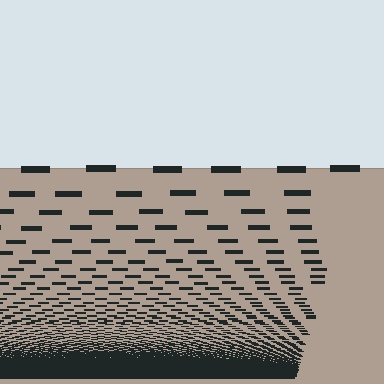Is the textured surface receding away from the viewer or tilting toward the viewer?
The surface appears to tilt toward the viewer. Texture elements get larger and sparser toward the top.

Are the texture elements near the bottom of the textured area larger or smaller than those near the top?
Smaller. The gradient is inverted — elements near the bottom are smaller and denser.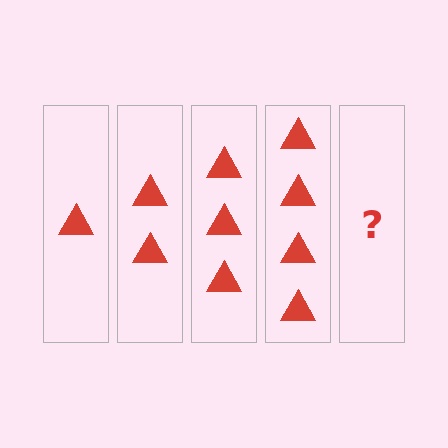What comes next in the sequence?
The next element should be 5 triangles.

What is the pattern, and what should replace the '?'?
The pattern is that each step adds one more triangle. The '?' should be 5 triangles.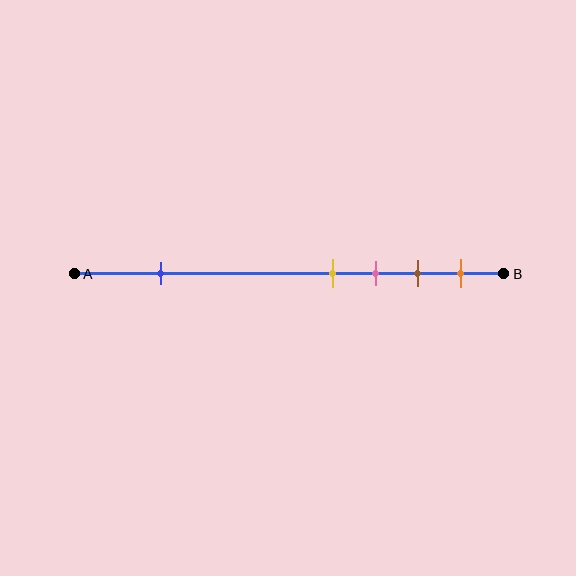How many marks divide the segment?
There are 5 marks dividing the segment.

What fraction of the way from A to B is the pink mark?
The pink mark is approximately 70% (0.7) of the way from A to B.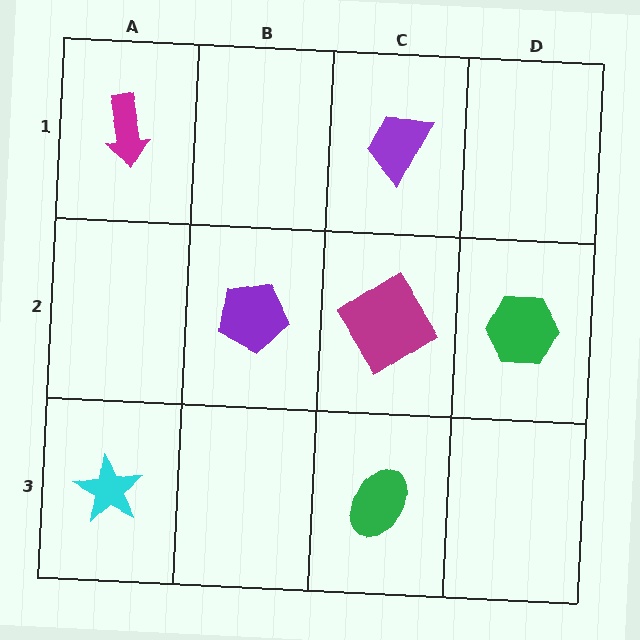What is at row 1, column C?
A purple trapezoid.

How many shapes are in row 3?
2 shapes.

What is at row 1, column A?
A magenta arrow.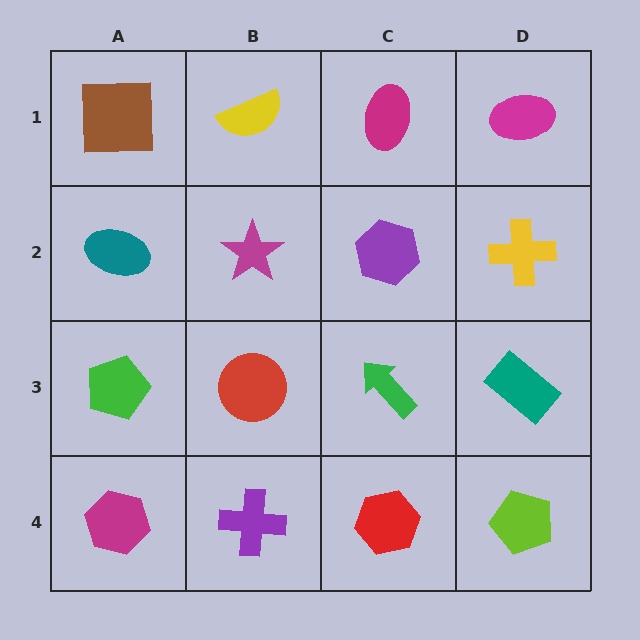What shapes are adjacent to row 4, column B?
A red circle (row 3, column B), a magenta hexagon (row 4, column A), a red hexagon (row 4, column C).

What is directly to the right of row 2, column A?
A magenta star.